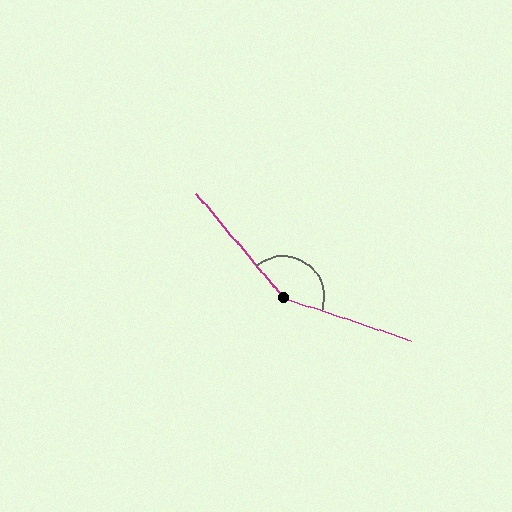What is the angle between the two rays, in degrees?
Approximately 148 degrees.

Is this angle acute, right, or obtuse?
It is obtuse.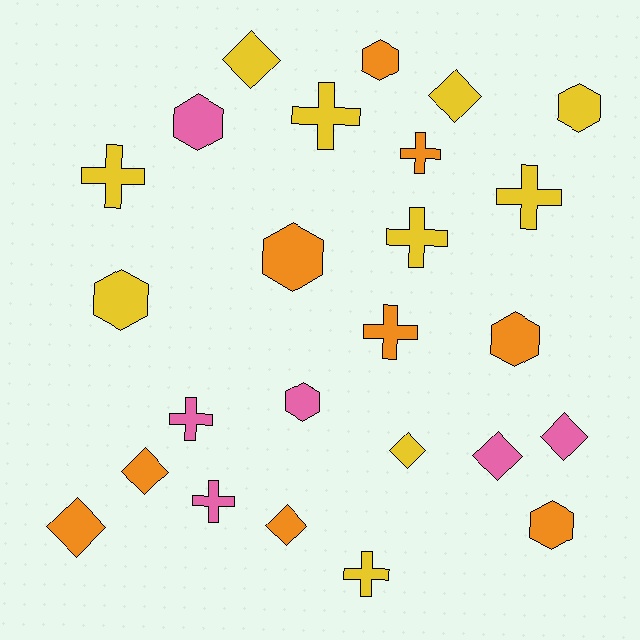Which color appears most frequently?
Yellow, with 10 objects.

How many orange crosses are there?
There are 2 orange crosses.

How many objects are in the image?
There are 25 objects.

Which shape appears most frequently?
Cross, with 9 objects.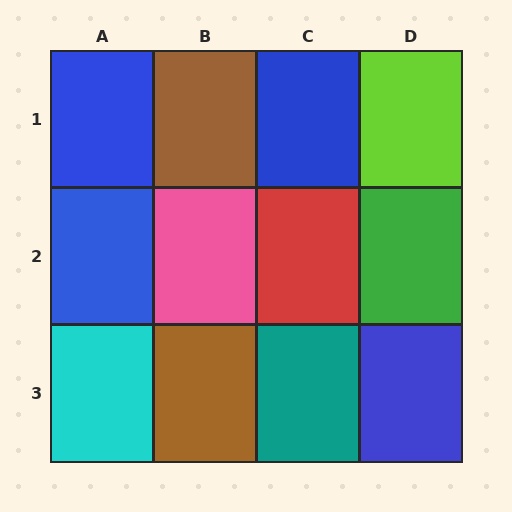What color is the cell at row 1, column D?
Lime.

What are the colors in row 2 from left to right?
Blue, pink, red, green.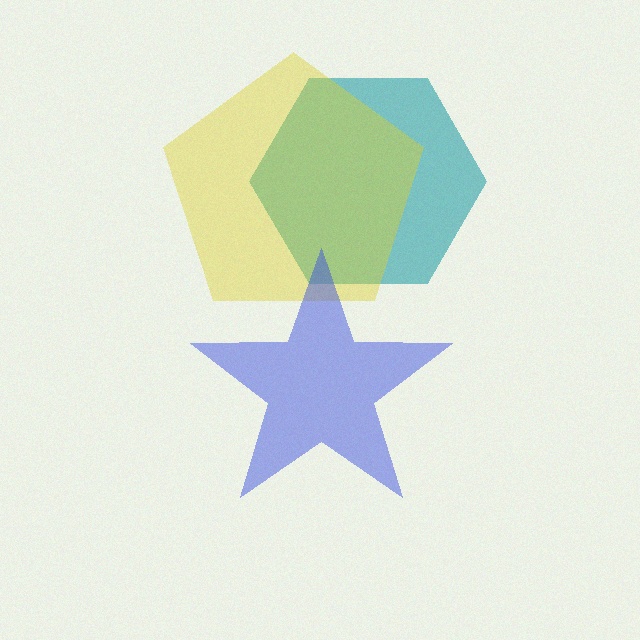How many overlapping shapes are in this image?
There are 3 overlapping shapes in the image.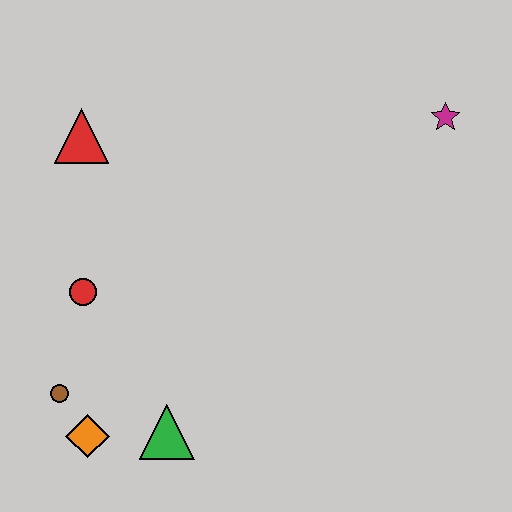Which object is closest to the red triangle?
The red circle is closest to the red triangle.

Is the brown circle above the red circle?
No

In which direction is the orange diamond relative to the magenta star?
The orange diamond is to the left of the magenta star.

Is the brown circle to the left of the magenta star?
Yes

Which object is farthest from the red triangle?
The magenta star is farthest from the red triangle.